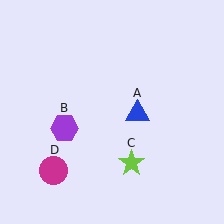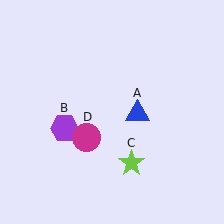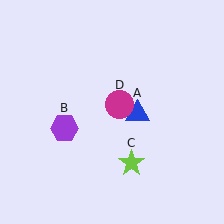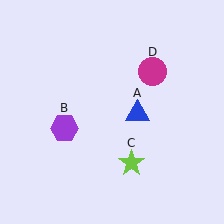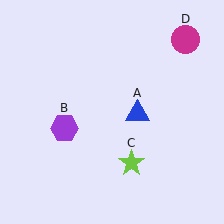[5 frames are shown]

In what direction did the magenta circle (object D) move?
The magenta circle (object D) moved up and to the right.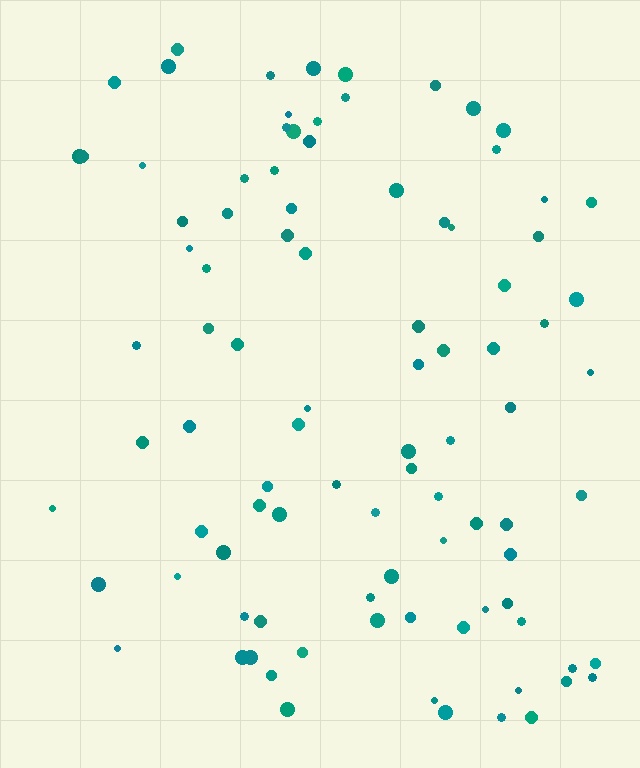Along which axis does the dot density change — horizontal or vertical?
Horizontal.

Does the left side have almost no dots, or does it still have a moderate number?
Still a moderate number, just noticeably fewer than the right.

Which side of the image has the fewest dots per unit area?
The left.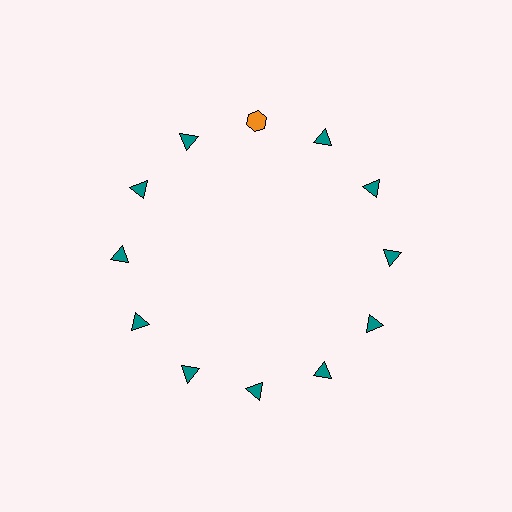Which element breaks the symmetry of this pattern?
The orange hexagon at roughly the 12 o'clock position breaks the symmetry. All other shapes are teal triangles.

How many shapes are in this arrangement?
There are 12 shapes arranged in a ring pattern.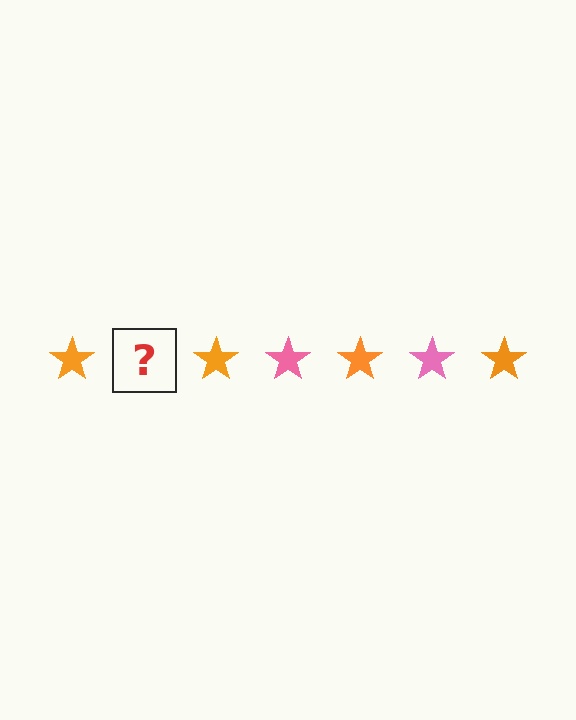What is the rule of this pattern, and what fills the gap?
The rule is that the pattern cycles through orange, pink stars. The gap should be filled with a pink star.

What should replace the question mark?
The question mark should be replaced with a pink star.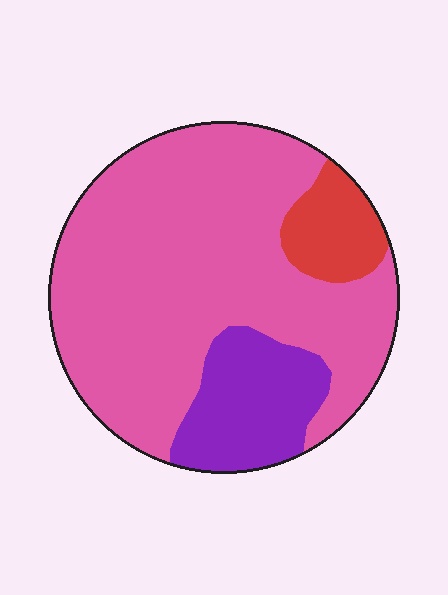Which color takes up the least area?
Red, at roughly 10%.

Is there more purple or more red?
Purple.